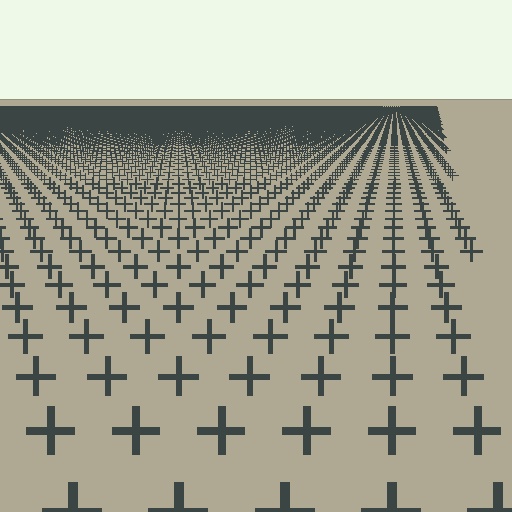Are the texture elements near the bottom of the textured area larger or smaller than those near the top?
Larger. Near the bottom, elements are closer to the viewer and appear at a bigger on-screen size.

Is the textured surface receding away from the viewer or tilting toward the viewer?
The surface is receding away from the viewer. Texture elements get smaller and denser toward the top.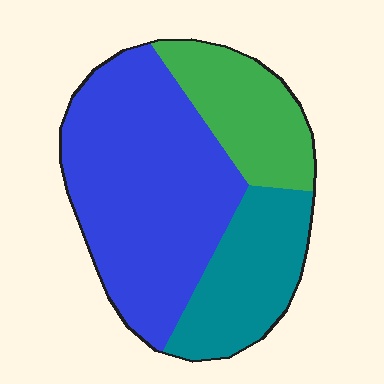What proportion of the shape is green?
Green covers 21% of the shape.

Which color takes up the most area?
Blue, at roughly 55%.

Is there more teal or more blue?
Blue.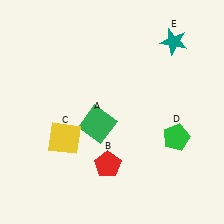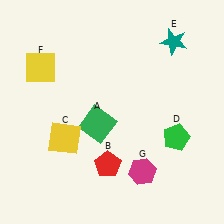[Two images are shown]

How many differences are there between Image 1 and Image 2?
There are 2 differences between the two images.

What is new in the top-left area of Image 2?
A yellow square (F) was added in the top-left area of Image 2.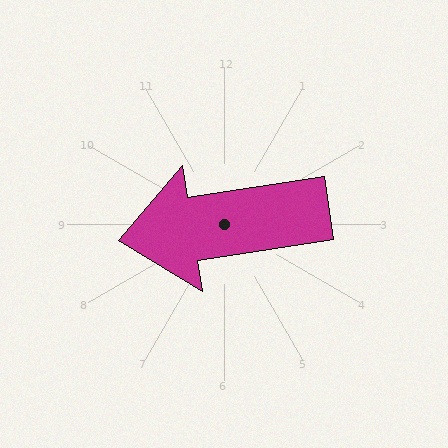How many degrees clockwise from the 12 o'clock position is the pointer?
Approximately 261 degrees.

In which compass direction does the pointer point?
West.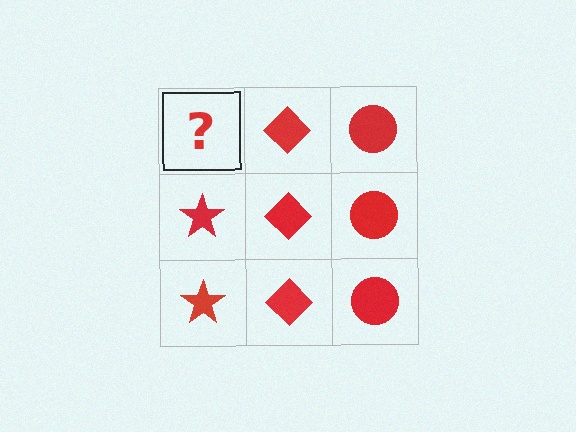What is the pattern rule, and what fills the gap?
The rule is that each column has a consistent shape. The gap should be filled with a red star.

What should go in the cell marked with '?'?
The missing cell should contain a red star.